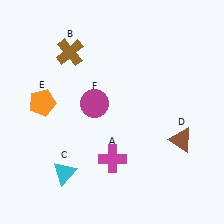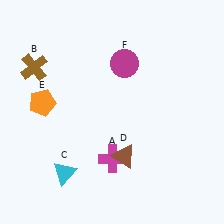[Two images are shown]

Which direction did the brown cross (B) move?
The brown cross (B) moved left.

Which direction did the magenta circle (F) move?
The magenta circle (F) moved up.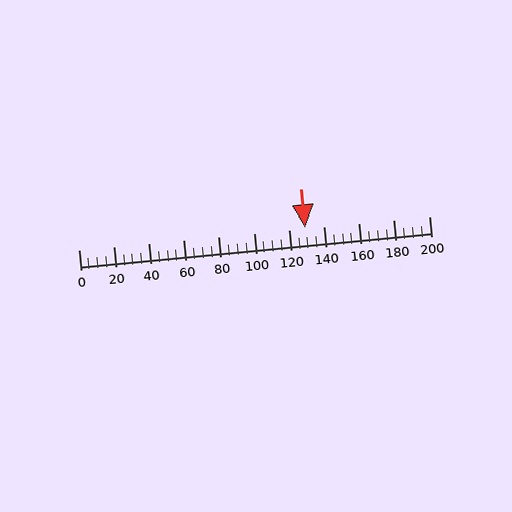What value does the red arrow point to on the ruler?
The red arrow points to approximately 130.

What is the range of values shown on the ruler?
The ruler shows values from 0 to 200.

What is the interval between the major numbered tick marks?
The major tick marks are spaced 20 units apart.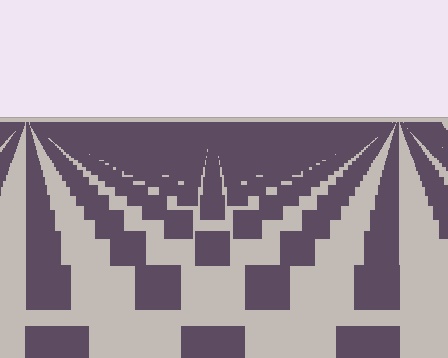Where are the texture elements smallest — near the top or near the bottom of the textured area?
Near the top.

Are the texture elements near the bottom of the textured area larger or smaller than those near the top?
Larger. Near the bottom, elements are closer to the viewer and appear at a bigger on-screen size.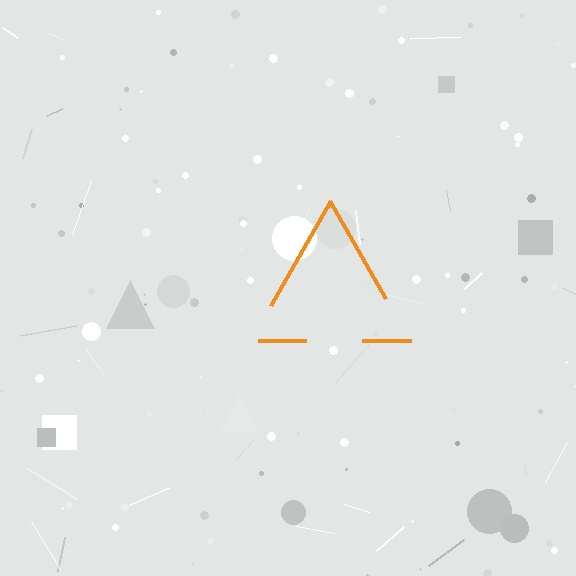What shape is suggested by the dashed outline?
The dashed outline suggests a triangle.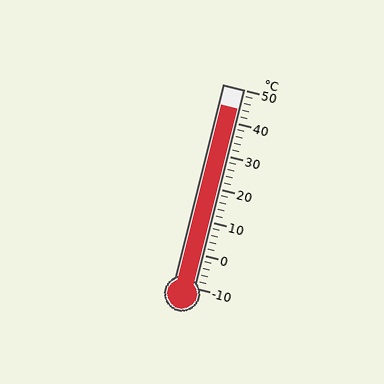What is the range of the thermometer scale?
The thermometer scale ranges from -10°C to 50°C.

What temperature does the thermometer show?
The thermometer shows approximately 44°C.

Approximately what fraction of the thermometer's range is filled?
The thermometer is filled to approximately 90% of its range.